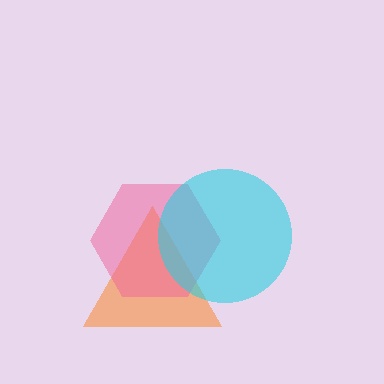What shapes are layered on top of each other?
The layered shapes are: an orange triangle, a pink hexagon, a cyan circle.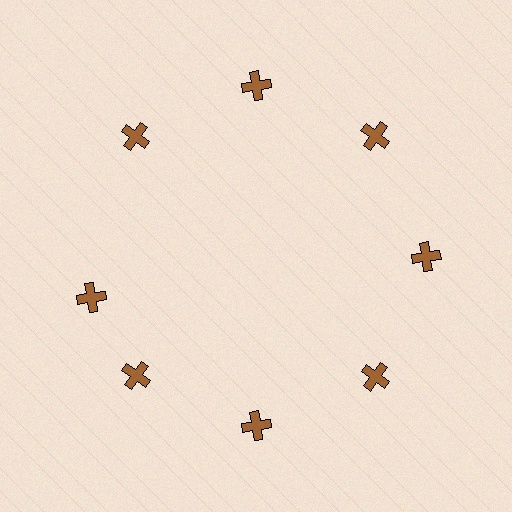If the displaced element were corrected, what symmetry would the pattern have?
It would have 8-fold rotational symmetry — the pattern would map onto itself every 45 degrees.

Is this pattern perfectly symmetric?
No. The 8 brown crosses are arranged in a ring, but one element near the 9 o'clock position is rotated out of alignment along the ring, breaking the 8-fold rotational symmetry.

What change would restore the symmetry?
The symmetry would be restored by rotating it back into even spacing with its neighbors so that all 8 crosses sit at equal angles and equal distance from the center.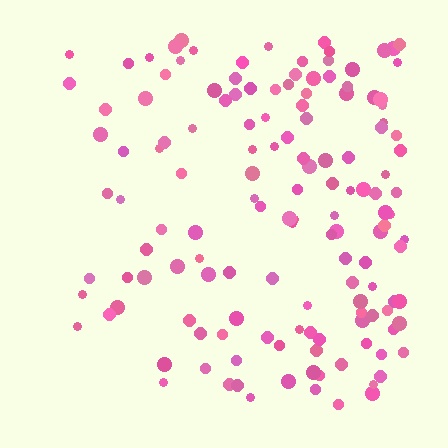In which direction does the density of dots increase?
From left to right, with the right side densest.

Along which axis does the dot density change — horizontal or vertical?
Horizontal.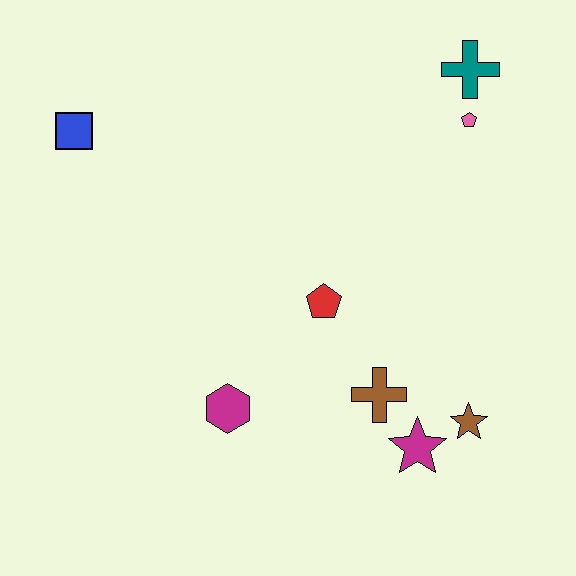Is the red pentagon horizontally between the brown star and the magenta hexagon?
Yes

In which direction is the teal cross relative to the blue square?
The teal cross is to the right of the blue square.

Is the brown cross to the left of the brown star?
Yes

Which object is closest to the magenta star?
The brown star is closest to the magenta star.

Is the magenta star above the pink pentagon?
No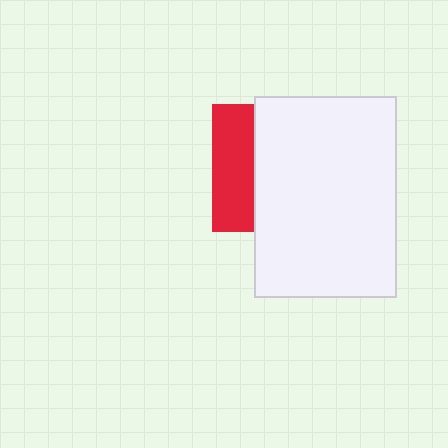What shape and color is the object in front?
The object in front is a white rectangle.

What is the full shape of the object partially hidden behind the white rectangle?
The partially hidden object is a red square.